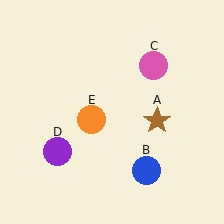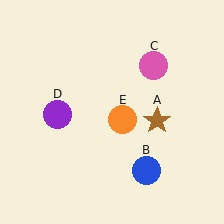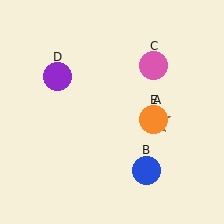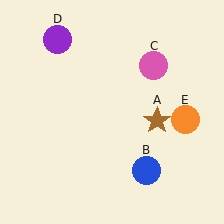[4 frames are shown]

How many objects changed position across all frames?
2 objects changed position: purple circle (object D), orange circle (object E).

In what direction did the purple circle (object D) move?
The purple circle (object D) moved up.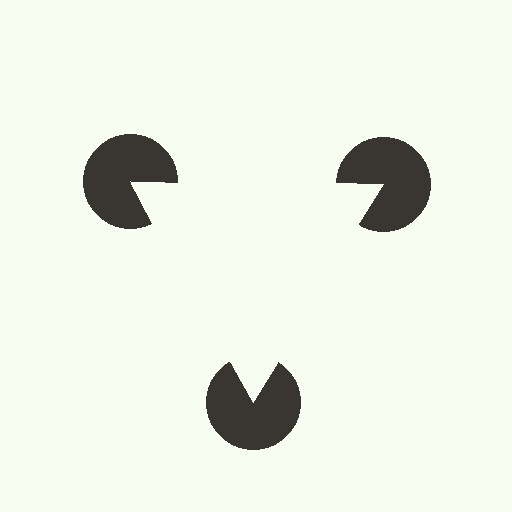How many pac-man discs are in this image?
There are 3 — one at each vertex of the illusory triangle.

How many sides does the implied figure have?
3 sides.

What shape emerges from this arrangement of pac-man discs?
An illusory triangle — its edges are inferred from the aligned wedge cuts in the pac-man discs, not physically drawn.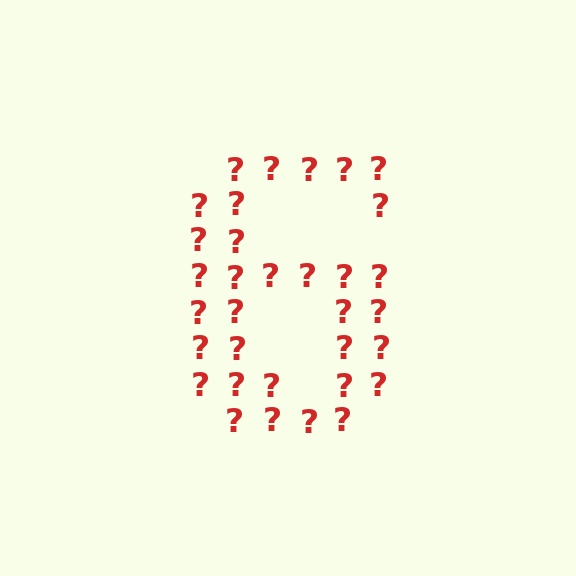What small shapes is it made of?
It is made of small question marks.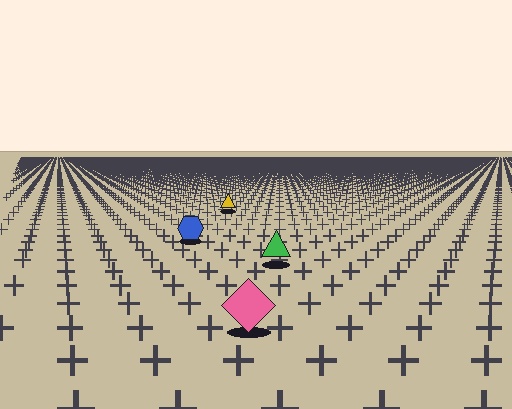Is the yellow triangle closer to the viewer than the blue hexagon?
No. The blue hexagon is closer — you can tell from the texture gradient: the ground texture is coarser near it.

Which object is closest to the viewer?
The pink diamond is closest. The texture marks near it are larger and more spread out.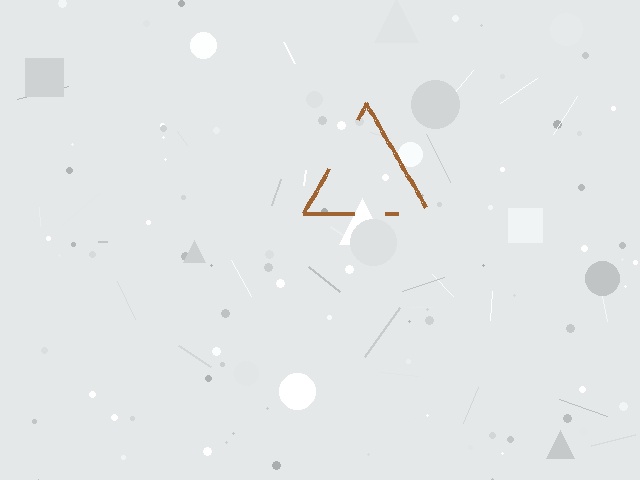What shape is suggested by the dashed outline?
The dashed outline suggests a triangle.